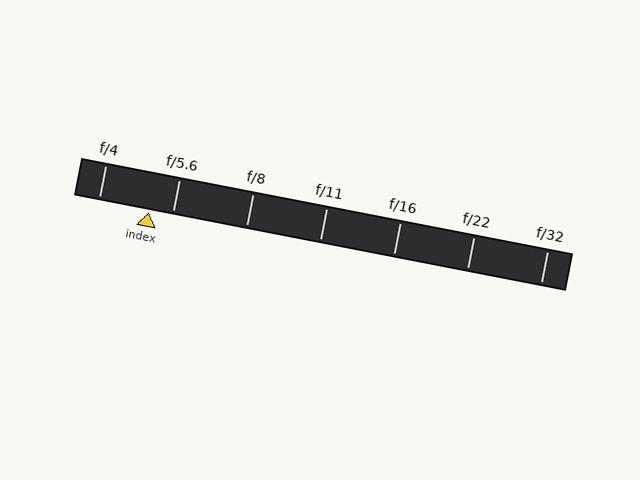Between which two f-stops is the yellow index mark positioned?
The index mark is between f/4 and f/5.6.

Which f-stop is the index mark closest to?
The index mark is closest to f/5.6.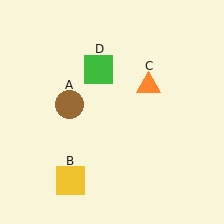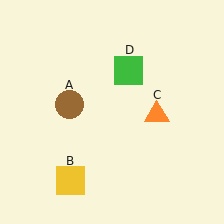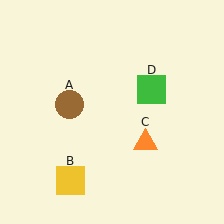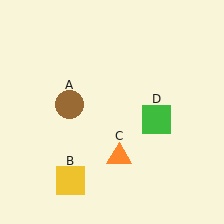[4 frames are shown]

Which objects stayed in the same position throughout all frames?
Brown circle (object A) and yellow square (object B) remained stationary.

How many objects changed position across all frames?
2 objects changed position: orange triangle (object C), green square (object D).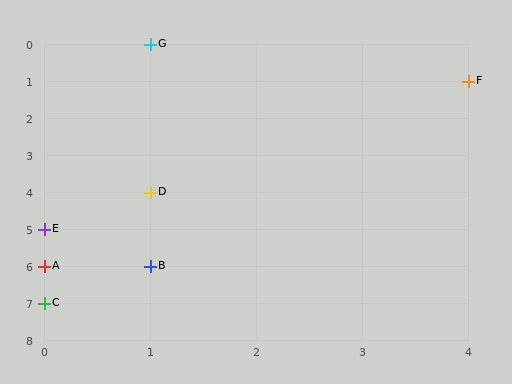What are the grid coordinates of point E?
Point E is at grid coordinates (0, 5).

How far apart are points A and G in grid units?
Points A and G are 1 column and 6 rows apart (about 6.1 grid units diagonally).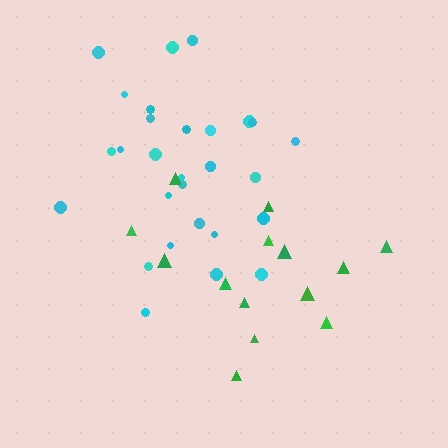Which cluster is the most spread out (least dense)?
Green.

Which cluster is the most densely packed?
Cyan.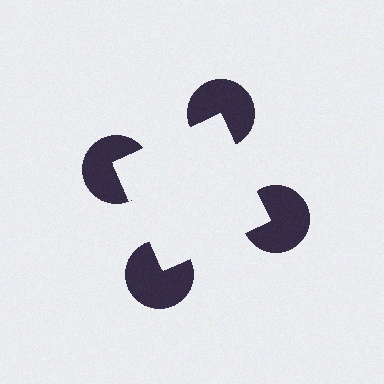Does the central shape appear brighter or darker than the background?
It typically appears slightly brighter than the background, even though no actual brightness change is drawn.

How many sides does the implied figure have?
4 sides.